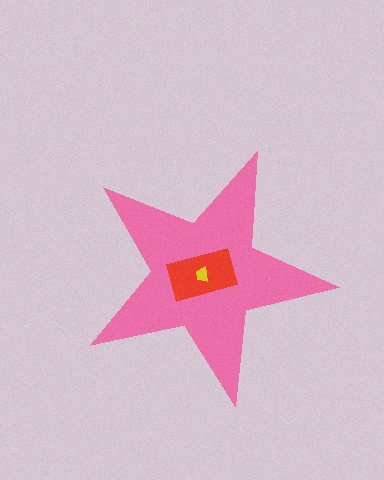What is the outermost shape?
The pink star.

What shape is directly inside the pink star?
The red rectangle.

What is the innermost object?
The yellow trapezoid.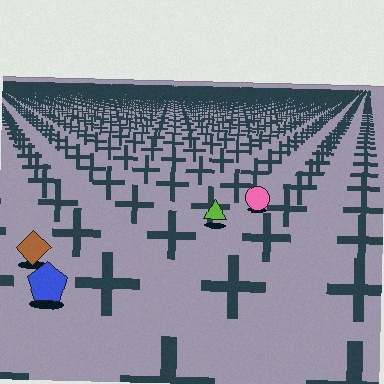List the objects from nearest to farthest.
From nearest to farthest: the blue pentagon, the brown diamond, the lime triangle, the pink circle.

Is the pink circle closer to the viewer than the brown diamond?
No. The brown diamond is closer — you can tell from the texture gradient: the ground texture is coarser near it.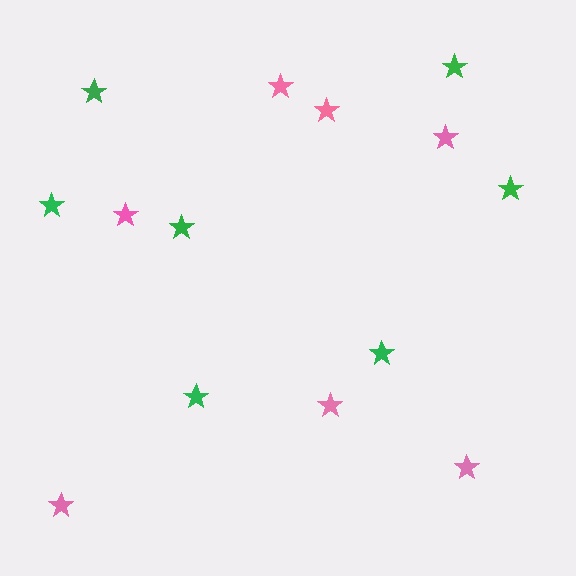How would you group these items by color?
There are 2 groups: one group of green stars (7) and one group of pink stars (7).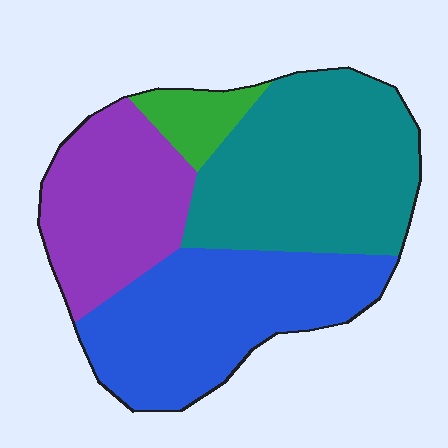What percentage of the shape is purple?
Purple covers around 25% of the shape.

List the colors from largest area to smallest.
From largest to smallest: teal, blue, purple, green.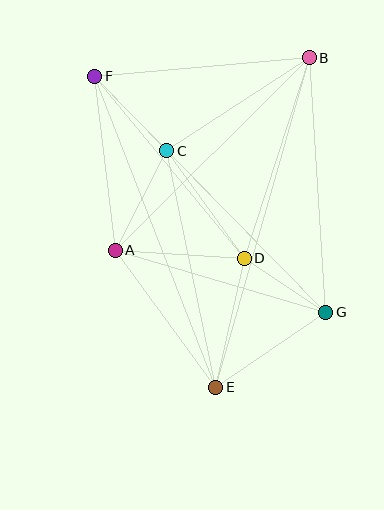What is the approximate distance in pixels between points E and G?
The distance between E and G is approximately 133 pixels.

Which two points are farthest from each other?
Points B and E are farthest from each other.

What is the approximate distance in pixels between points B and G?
The distance between B and G is approximately 255 pixels.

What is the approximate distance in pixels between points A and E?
The distance between A and E is approximately 170 pixels.